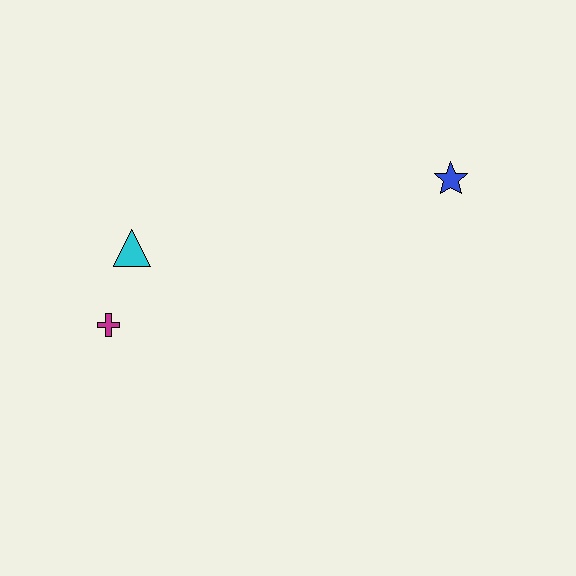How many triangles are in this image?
There is 1 triangle.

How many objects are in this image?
There are 3 objects.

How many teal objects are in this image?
There are no teal objects.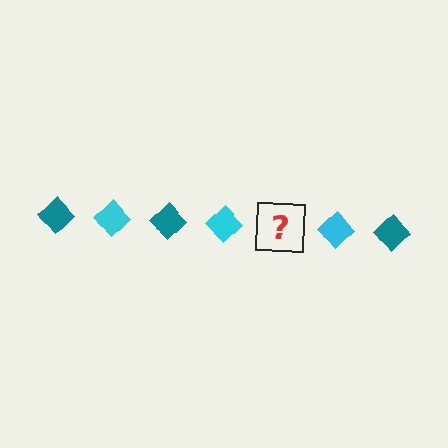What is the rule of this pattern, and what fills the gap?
The rule is that the pattern cycles through teal, cyan diamonds. The gap should be filled with a teal diamond.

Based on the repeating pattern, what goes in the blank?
The blank should be a teal diamond.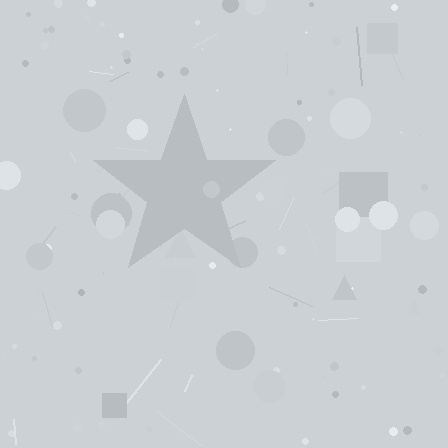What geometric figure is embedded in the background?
A star is embedded in the background.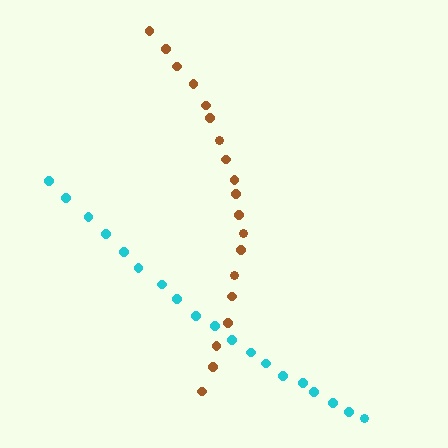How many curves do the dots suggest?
There are 2 distinct paths.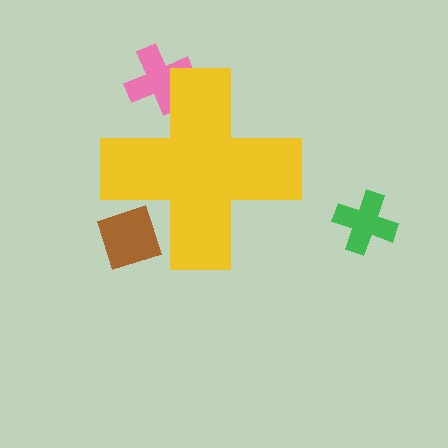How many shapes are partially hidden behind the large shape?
2 shapes are partially hidden.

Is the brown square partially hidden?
Yes, the brown square is partially hidden behind the yellow cross.